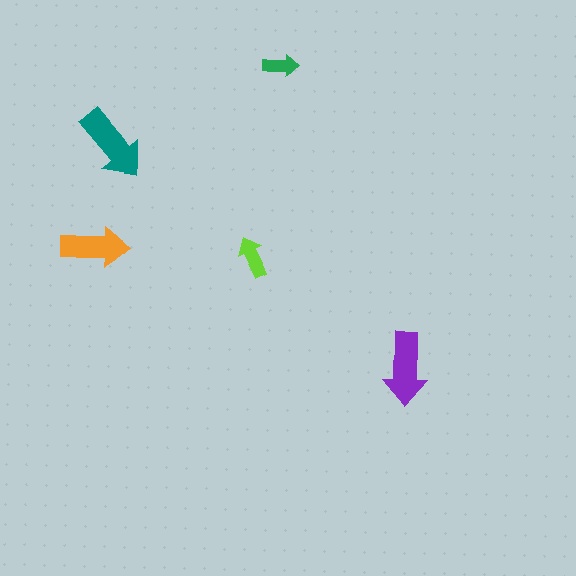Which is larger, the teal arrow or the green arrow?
The teal one.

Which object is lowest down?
The purple arrow is bottommost.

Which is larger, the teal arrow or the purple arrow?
The teal one.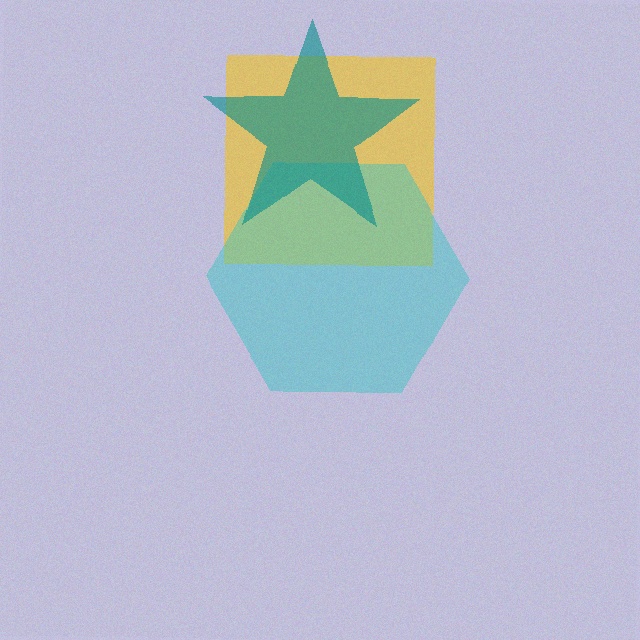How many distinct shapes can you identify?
There are 3 distinct shapes: a yellow square, a cyan hexagon, a teal star.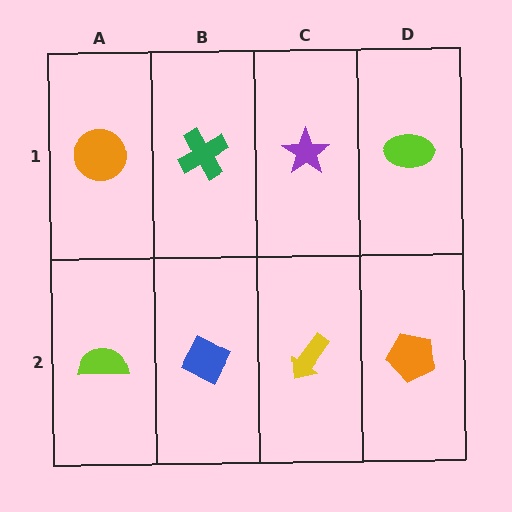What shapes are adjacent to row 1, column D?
An orange pentagon (row 2, column D), a purple star (row 1, column C).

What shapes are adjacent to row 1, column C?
A yellow arrow (row 2, column C), a green cross (row 1, column B), a lime ellipse (row 1, column D).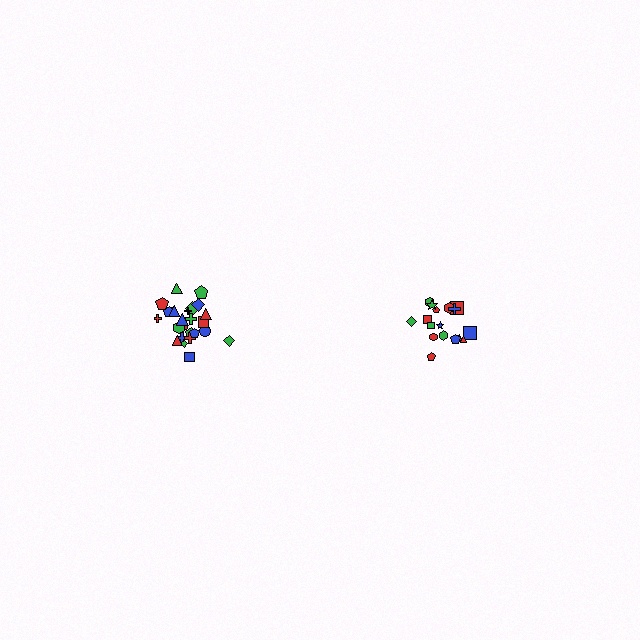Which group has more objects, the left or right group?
The left group.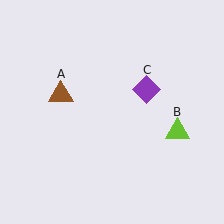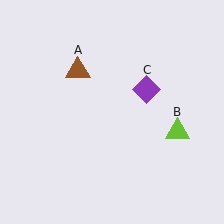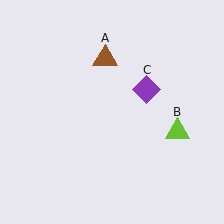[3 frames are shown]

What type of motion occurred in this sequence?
The brown triangle (object A) rotated clockwise around the center of the scene.